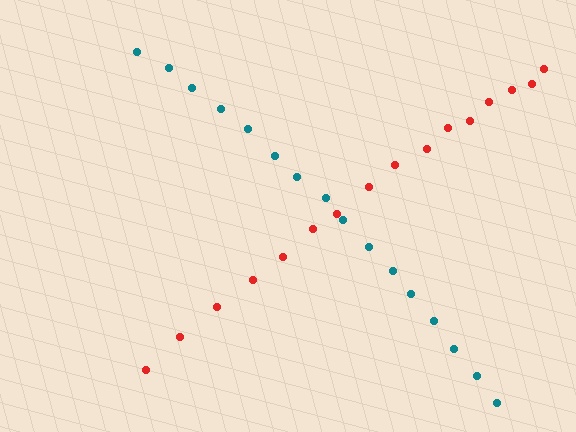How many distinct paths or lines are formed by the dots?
There are 2 distinct paths.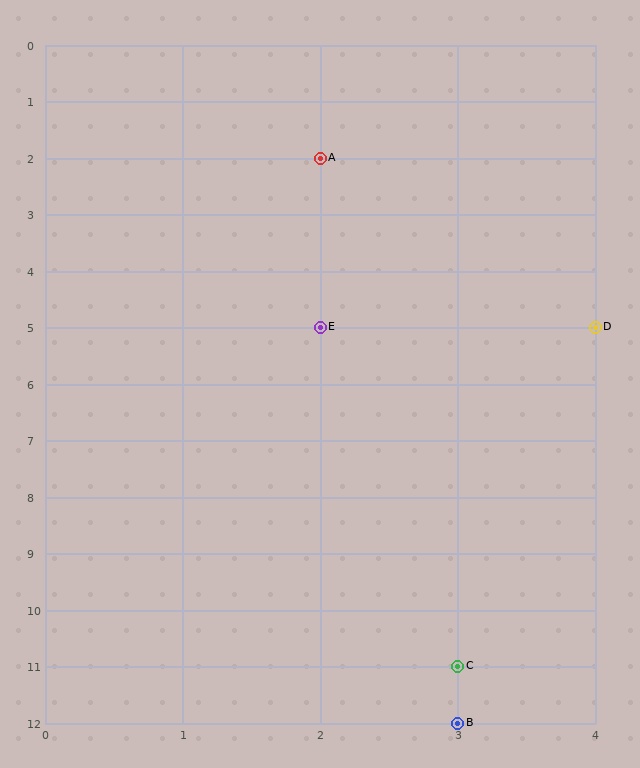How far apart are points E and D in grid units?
Points E and D are 2 columns apart.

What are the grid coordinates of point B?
Point B is at grid coordinates (3, 12).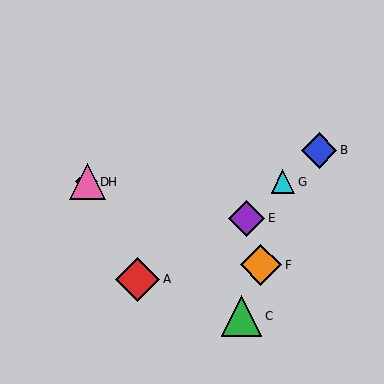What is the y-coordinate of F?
Object F is at y≈265.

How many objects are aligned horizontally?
3 objects (D, G, H) are aligned horizontally.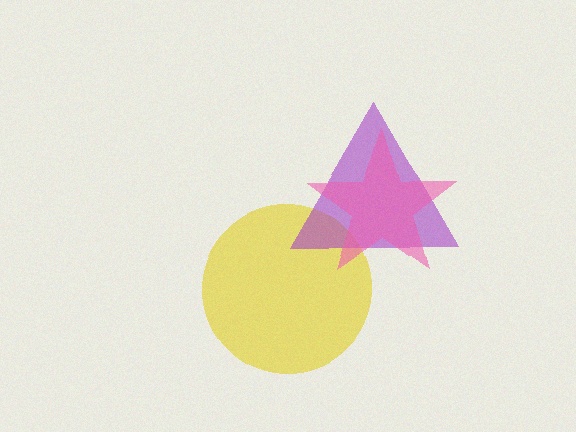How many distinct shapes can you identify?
There are 3 distinct shapes: a yellow circle, a purple triangle, a pink star.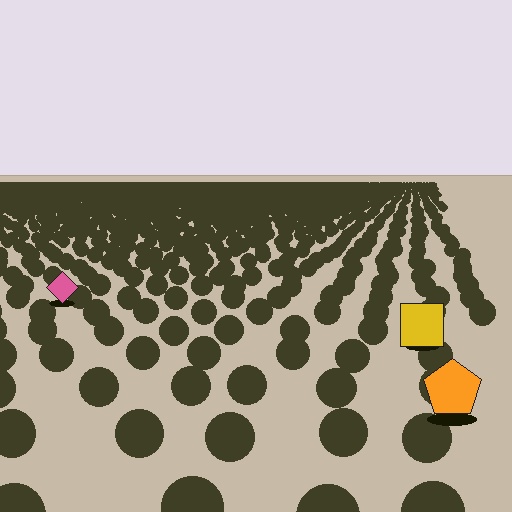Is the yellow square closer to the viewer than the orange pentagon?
No. The orange pentagon is closer — you can tell from the texture gradient: the ground texture is coarser near it.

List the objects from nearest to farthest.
From nearest to farthest: the orange pentagon, the yellow square, the pink diamond.